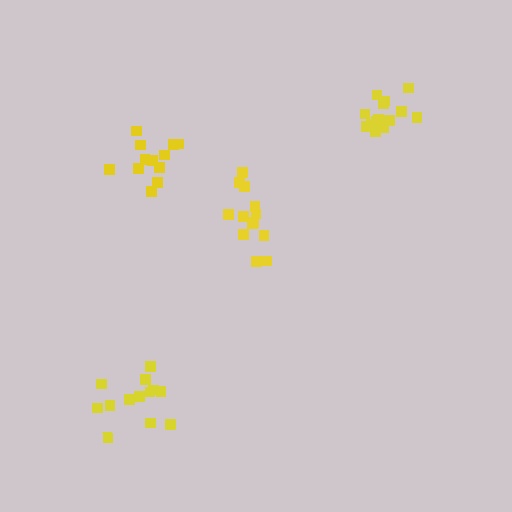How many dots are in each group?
Group 1: 13 dots, Group 2: 12 dots, Group 3: 15 dots, Group 4: 13 dots (53 total).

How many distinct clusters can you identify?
There are 4 distinct clusters.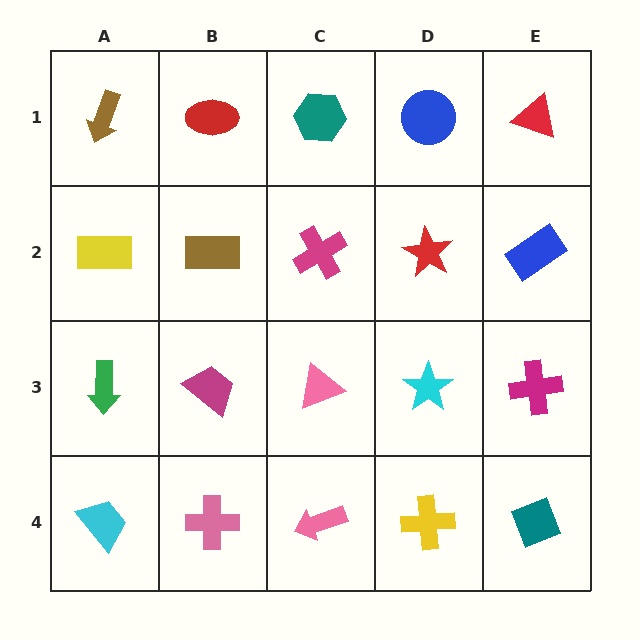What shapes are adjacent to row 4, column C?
A pink triangle (row 3, column C), a pink cross (row 4, column B), a yellow cross (row 4, column D).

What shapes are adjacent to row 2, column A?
A brown arrow (row 1, column A), a green arrow (row 3, column A), a brown rectangle (row 2, column B).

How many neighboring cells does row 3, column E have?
3.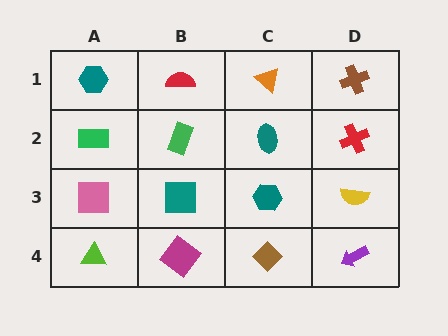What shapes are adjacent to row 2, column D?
A brown cross (row 1, column D), a yellow semicircle (row 3, column D), a teal ellipse (row 2, column C).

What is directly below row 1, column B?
A green rectangle.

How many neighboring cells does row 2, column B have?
4.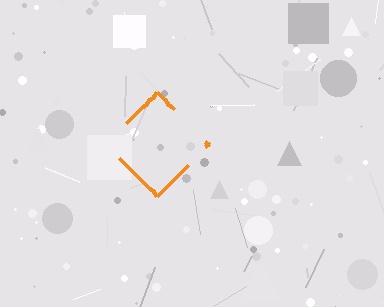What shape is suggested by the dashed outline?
The dashed outline suggests a diamond.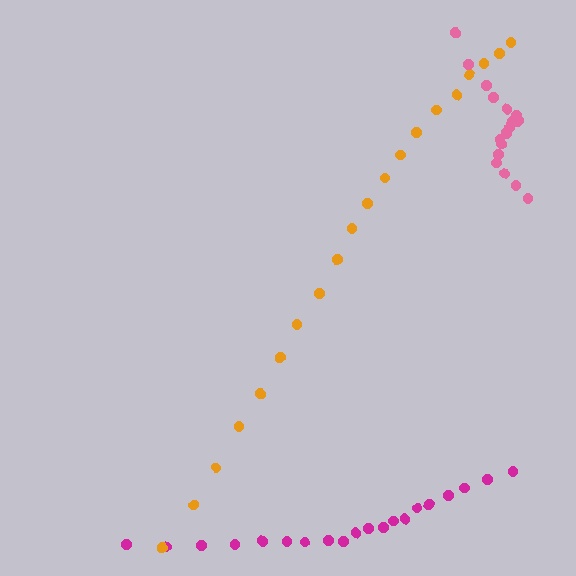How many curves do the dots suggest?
There are 3 distinct paths.